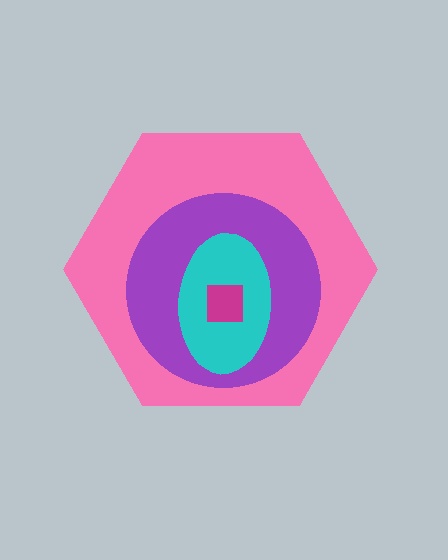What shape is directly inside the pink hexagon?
The purple circle.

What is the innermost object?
The magenta square.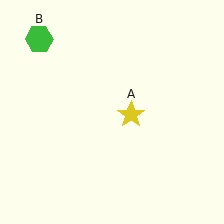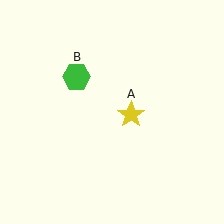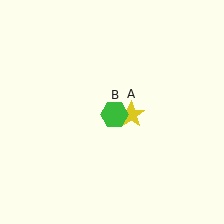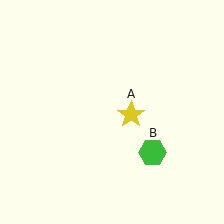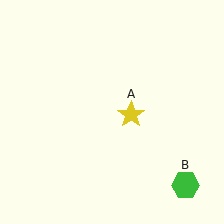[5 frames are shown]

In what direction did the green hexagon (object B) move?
The green hexagon (object B) moved down and to the right.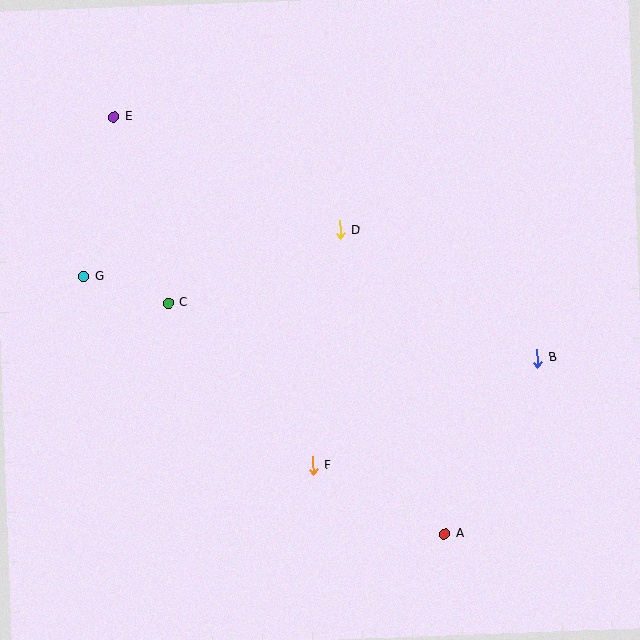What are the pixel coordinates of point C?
Point C is at (169, 303).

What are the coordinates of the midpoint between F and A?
The midpoint between F and A is at (379, 500).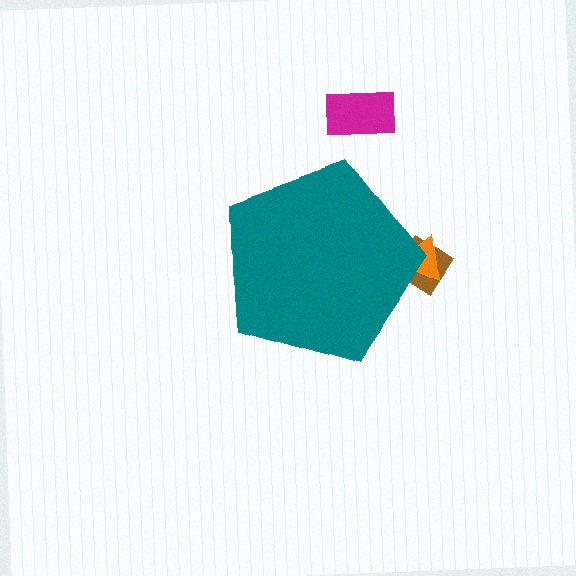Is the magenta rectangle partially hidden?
No, the magenta rectangle is fully visible.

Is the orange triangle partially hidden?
Yes, the orange triangle is partially hidden behind the teal pentagon.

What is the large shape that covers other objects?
A teal pentagon.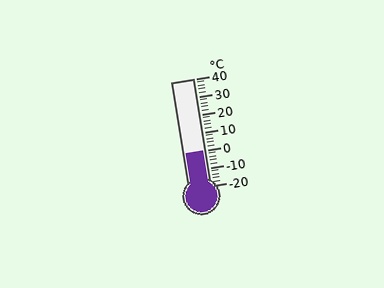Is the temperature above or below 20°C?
The temperature is below 20°C.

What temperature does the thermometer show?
The thermometer shows approximately 0°C.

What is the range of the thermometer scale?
The thermometer scale ranges from -20°C to 40°C.